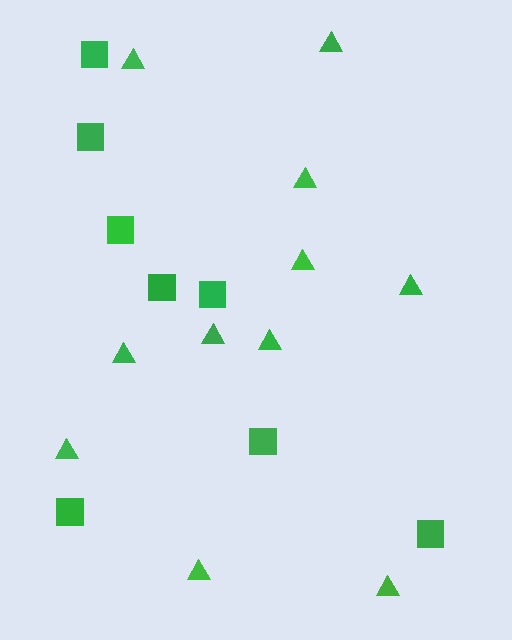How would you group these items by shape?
There are 2 groups: one group of squares (8) and one group of triangles (11).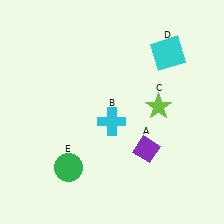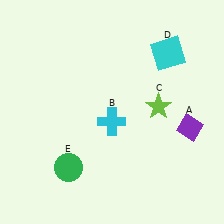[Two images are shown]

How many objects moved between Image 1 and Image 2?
1 object moved between the two images.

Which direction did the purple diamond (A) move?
The purple diamond (A) moved right.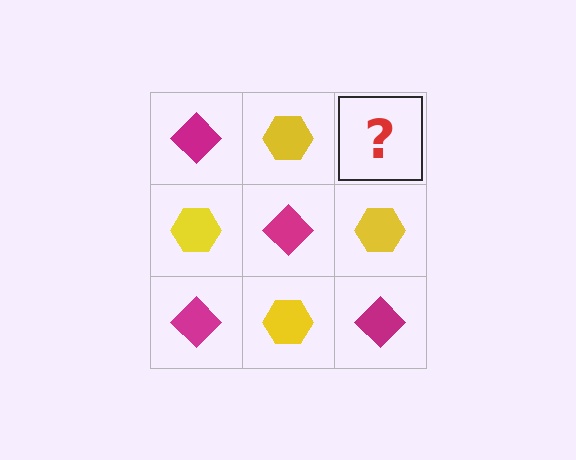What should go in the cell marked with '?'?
The missing cell should contain a magenta diamond.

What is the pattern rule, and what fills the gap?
The rule is that it alternates magenta diamond and yellow hexagon in a checkerboard pattern. The gap should be filled with a magenta diamond.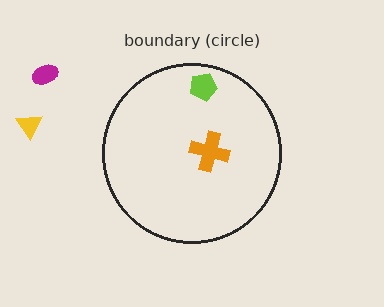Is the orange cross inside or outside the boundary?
Inside.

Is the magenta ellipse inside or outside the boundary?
Outside.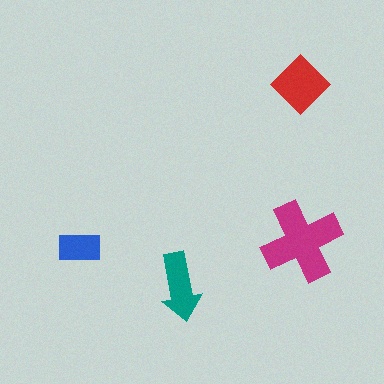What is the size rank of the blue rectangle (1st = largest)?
4th.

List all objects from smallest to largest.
The blue rectangle, the teal arrow, the red diamond, the magenta cross.